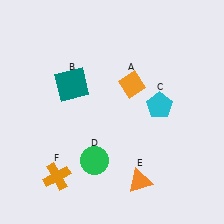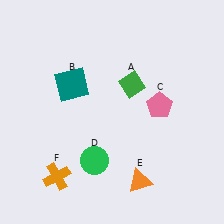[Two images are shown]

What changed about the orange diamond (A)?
In Image 1, A is orange. In Image 2, it changed to green.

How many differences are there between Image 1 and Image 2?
There are 2 differences between the two images.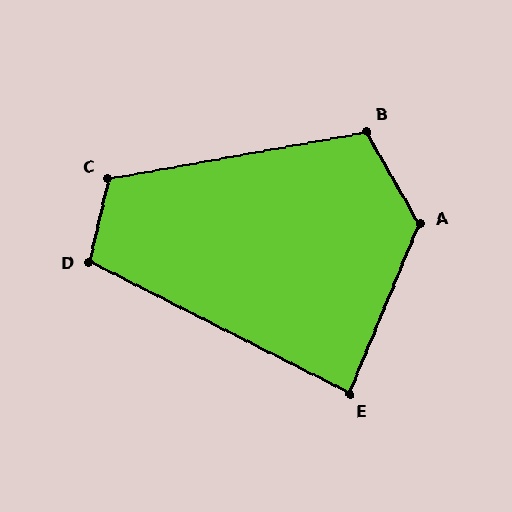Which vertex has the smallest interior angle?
E, at approximately 86 degrees.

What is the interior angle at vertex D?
Approximately 104 degrees (obtuse).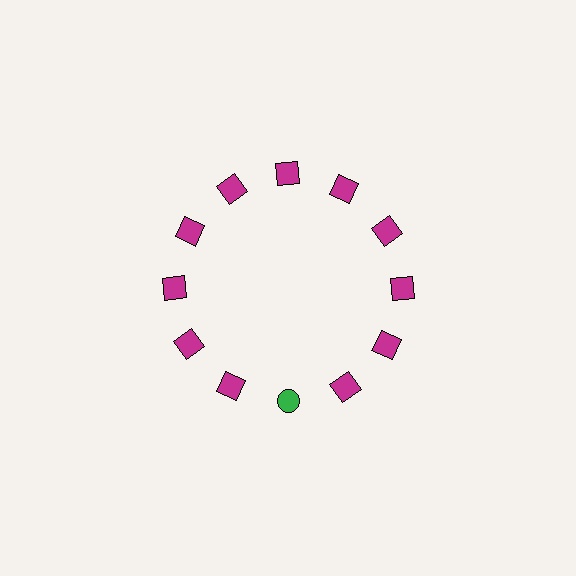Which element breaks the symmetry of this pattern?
The green circle at roughly the 6 o'clock position breaks the symmetry. All other shapes are magenta squares.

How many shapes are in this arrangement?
There are 12 shapes arranged in a ring pattern.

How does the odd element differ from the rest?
It differs in both color (green instead of magenta) and shape (circle instead of square).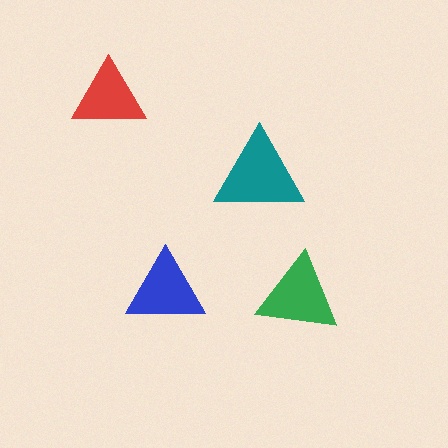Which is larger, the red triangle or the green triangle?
The green one.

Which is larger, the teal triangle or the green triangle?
The teal one.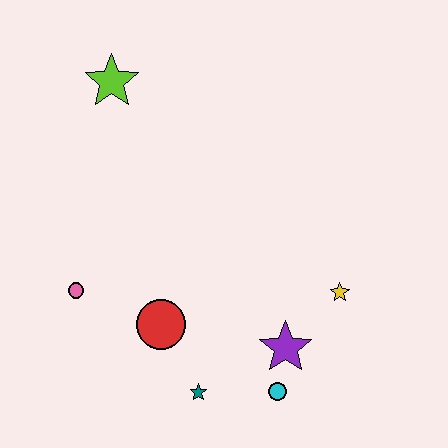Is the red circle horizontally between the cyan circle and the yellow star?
No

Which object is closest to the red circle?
The teal star is closest to the red circle.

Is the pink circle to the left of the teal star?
Yes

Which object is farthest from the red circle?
The lime star is farthest from the red circle.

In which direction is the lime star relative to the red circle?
The lime star is above the red circle.